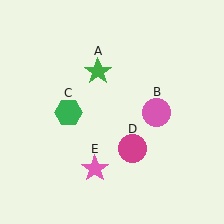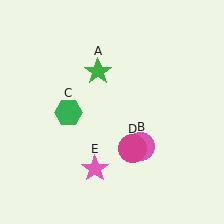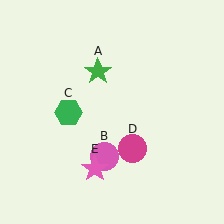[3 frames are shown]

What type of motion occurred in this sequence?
The pink circle (object B) rotated clockwise around the center of the scene.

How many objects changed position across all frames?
1 object changed position: pink circle (object B).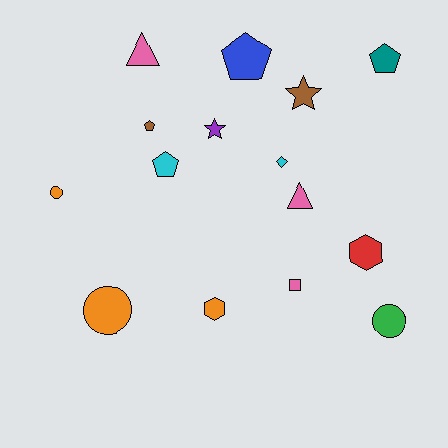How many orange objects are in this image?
There are 3 orange objects.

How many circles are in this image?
There are 3 circles.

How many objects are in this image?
There are 15 objects.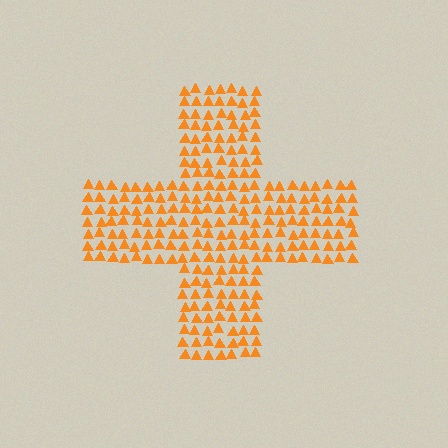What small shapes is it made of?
It is made of small triangles.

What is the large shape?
The large shape is a cross.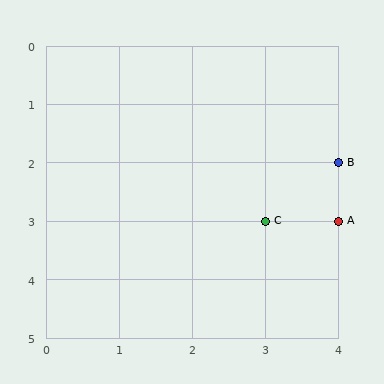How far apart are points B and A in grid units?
Points B and A are 1 row apart.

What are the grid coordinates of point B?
Point B is at grid coordinates (4, 2).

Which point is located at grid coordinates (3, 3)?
Point C is at (3, 3).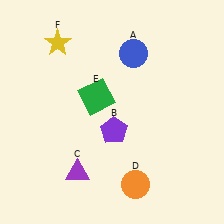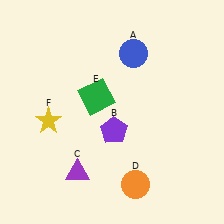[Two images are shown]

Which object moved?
The yellow star (F) moved down.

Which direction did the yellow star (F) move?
The yellow star (F) moved down.